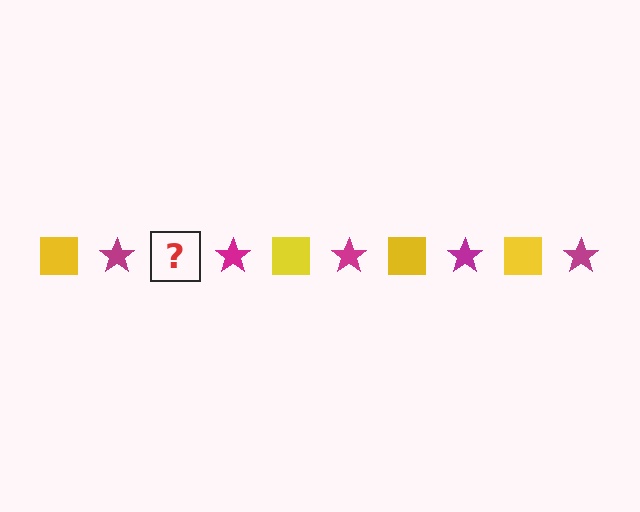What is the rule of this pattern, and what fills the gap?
The rule is that the pattern alternates between yellow square and magenta star. The gap should be filled with a yellow square.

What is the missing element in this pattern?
The missing element is a yellow square.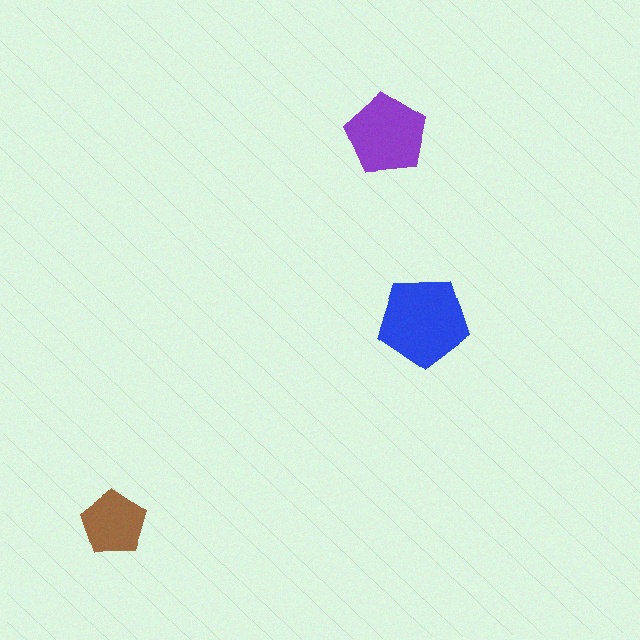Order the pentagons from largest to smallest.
the blue one, the purple one, the brown one.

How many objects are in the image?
There are 3 objects in the image.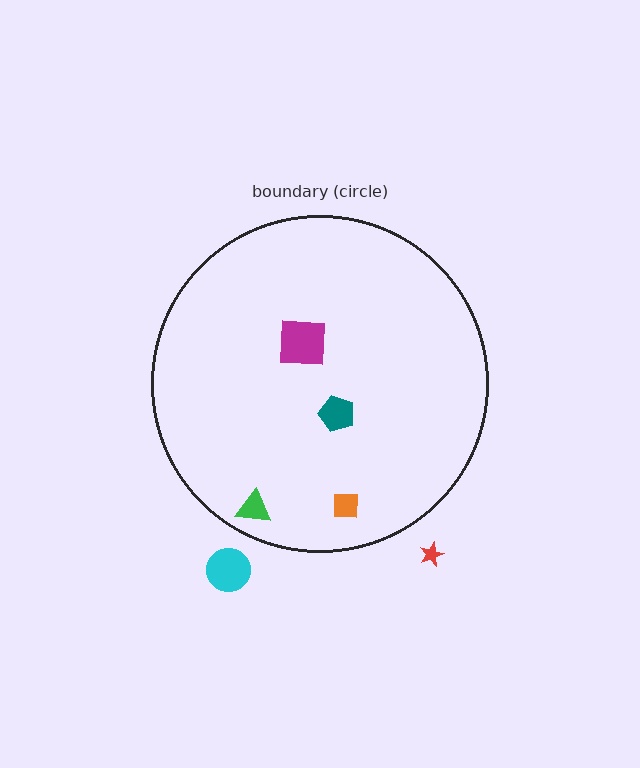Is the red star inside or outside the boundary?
Outside.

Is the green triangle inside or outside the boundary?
Inside.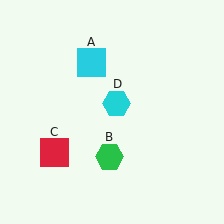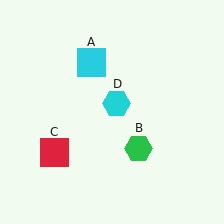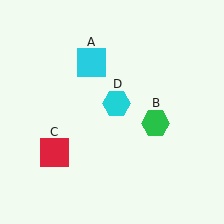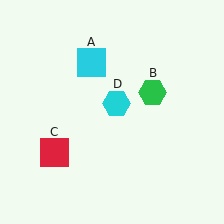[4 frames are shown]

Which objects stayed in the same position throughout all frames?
Cyan square (object A) and red square (object C) and cyan hexagon (object D) remained stationary.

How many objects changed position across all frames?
1 object changed position: green hexagon (object B).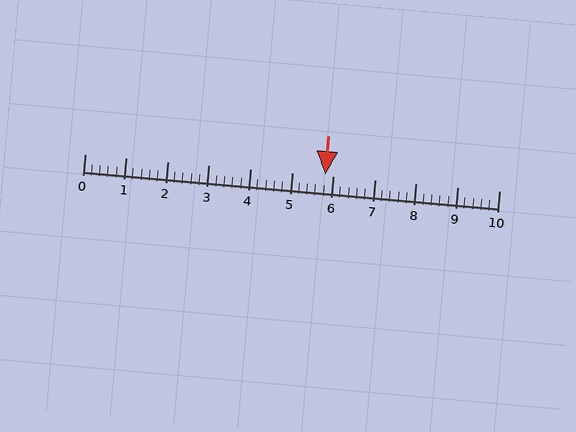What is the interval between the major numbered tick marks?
The major tick marks are spaced 1 units apart.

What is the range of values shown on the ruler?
The ruler shows values from 0 to 10.